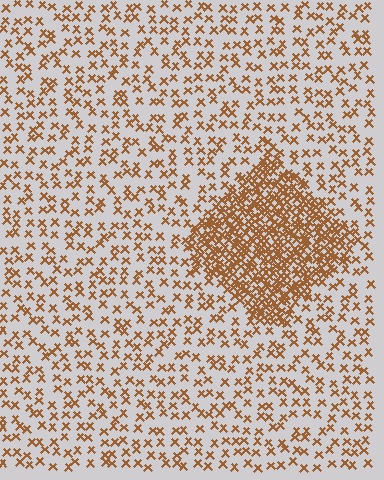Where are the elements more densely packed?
The elements are more densely packed inside the diamond boundary.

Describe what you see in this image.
The image contains small brown elements arranged at two different densities. A diamond-shaped region is visible where the elements are more densely packed than the surrounding area.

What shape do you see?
I see a diamond.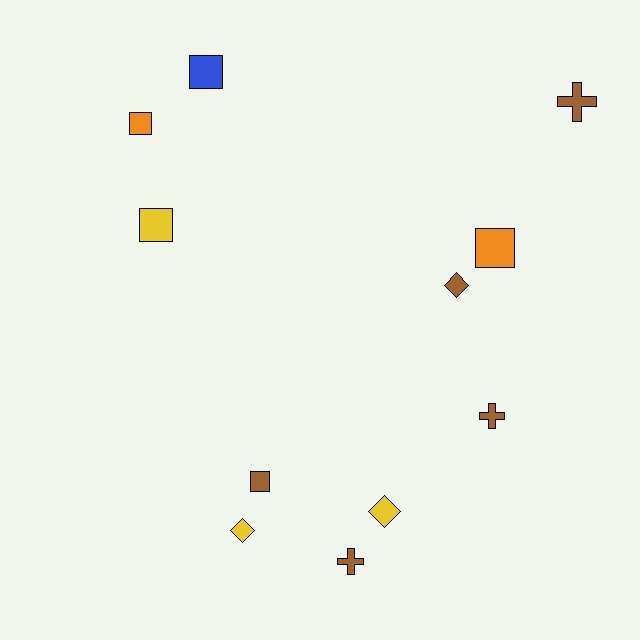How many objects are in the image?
There are 11 objects.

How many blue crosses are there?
There are no blue crosses.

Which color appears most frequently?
Brown, with 5 objects.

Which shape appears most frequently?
Square, with 5 objects.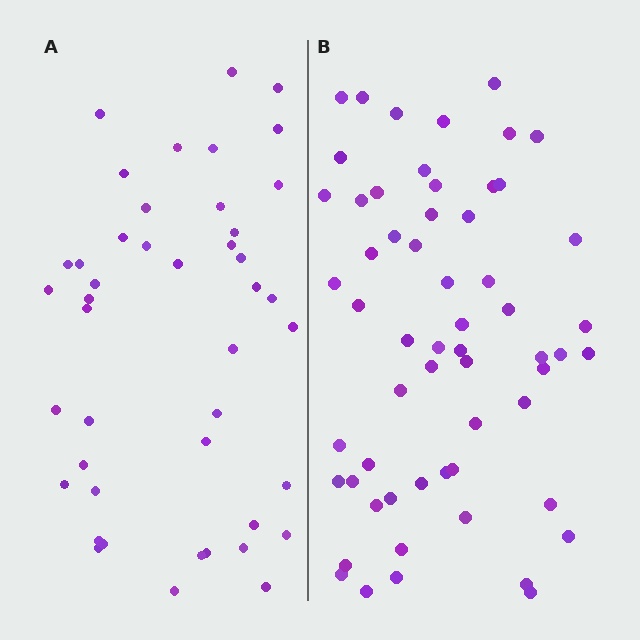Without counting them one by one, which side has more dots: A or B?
Region B (the right region) has more dots.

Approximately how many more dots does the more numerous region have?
Region B has approximately 15 more dots than region A.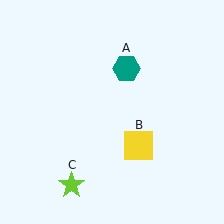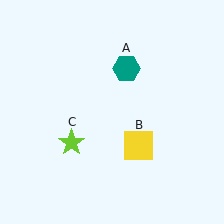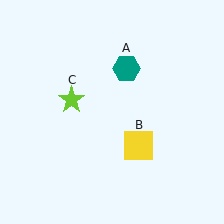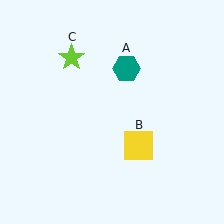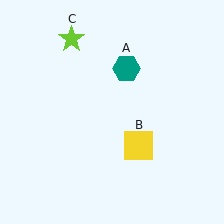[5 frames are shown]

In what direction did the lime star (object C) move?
The lime star (object C) moved up.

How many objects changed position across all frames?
1 object changed position: lime star (object C).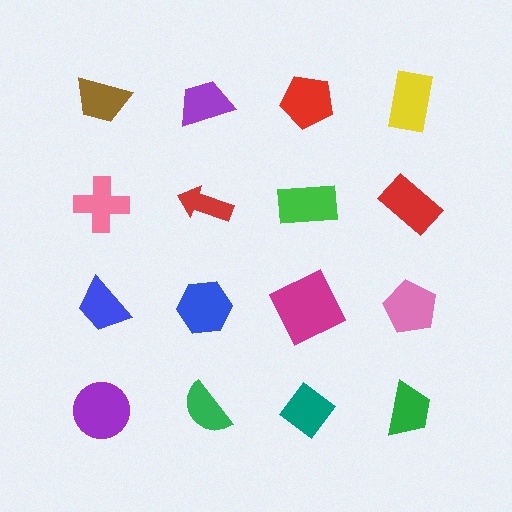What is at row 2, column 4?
A red rectangle.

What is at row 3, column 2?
A blue hexagon.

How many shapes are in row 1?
4 shapes.